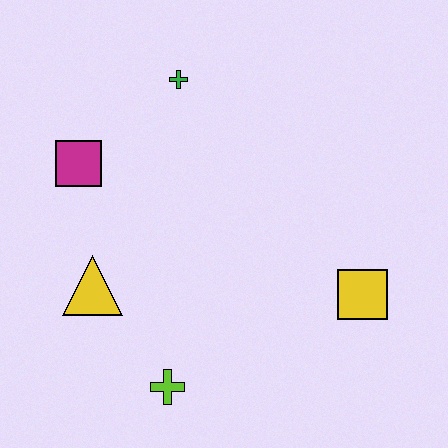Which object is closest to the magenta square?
The yellow triangle is closest to the magenta square.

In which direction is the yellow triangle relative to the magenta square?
The yellow triangle is below the magenta square.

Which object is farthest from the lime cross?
The green cross is farthest from the lime cross.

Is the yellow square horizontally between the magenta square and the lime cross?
No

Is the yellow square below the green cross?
Yes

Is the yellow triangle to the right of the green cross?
No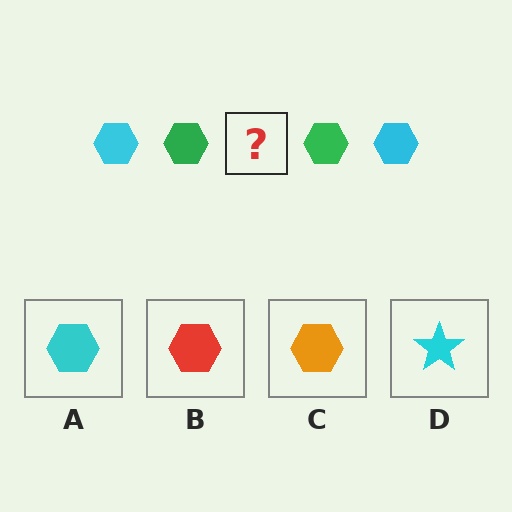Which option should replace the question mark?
Option A.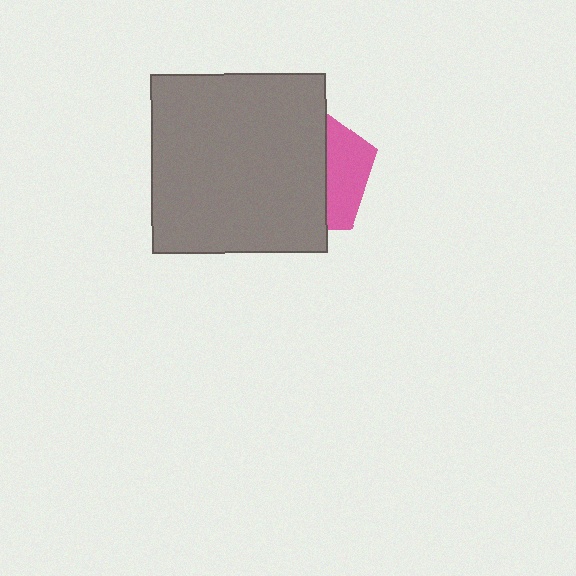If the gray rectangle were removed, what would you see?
You would see the complete pink pentagon.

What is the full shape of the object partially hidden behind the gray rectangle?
The partially hidden object is a pink pentagon.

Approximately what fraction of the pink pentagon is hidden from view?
Roughly 66% of the pink pentagon is hidden behind the gray rectangle.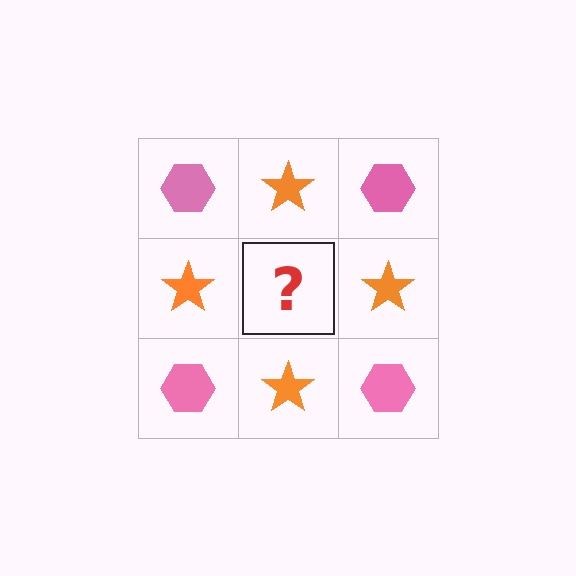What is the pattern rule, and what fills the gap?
The rule is that it alternates pink hexagon and orange star in a checkerboard pattern. The gap should be filled with a pink hexagon.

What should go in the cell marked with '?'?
The missing cell should contain a pink hexagon.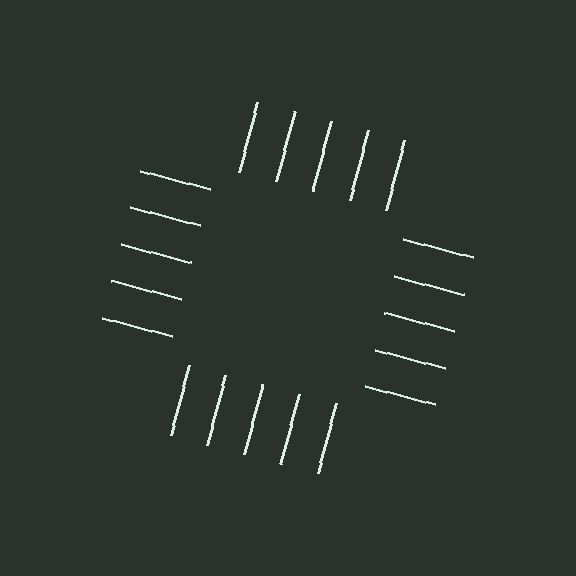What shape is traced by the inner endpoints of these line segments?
An illusory square — the line segments terminate on its edges but no continuous stroke is drawn.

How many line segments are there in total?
20 — 5 along each of the 4 edges.